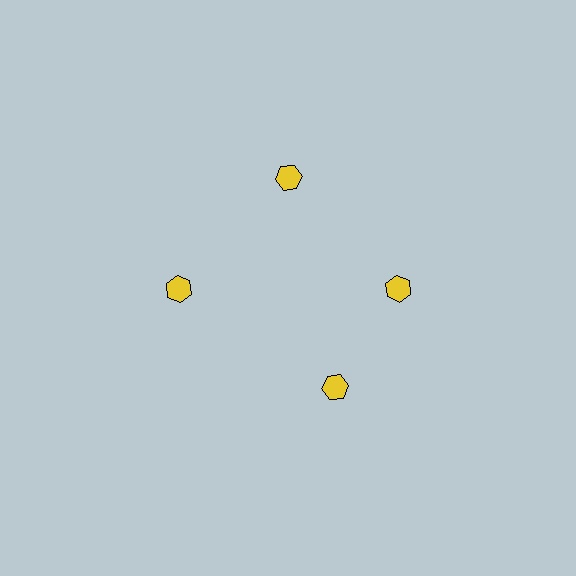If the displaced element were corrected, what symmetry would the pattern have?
It would have 4-fold rotational symmetry — the pattern would map onto itself every 90 degrees.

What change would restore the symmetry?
The symmetry would be restored by rotating it back into even spacing with its neighbors so that all 4 hexagons sit at equal angles and equal distance from the center.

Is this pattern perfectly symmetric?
No. The 4 yellow hexagons are arranged in a ring, but one element near the 6 o'clock position is rotated out of alignment along the ring, breaking the 4-fold rotational symmetry.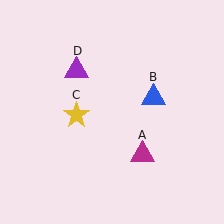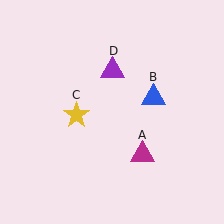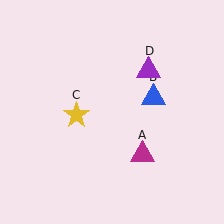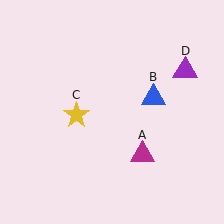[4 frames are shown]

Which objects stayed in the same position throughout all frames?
Magenta triangle (object A) and blue triangle (object B) and yellow star (object C) remained stationary.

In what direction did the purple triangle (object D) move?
The purple triangle (object D) moved right.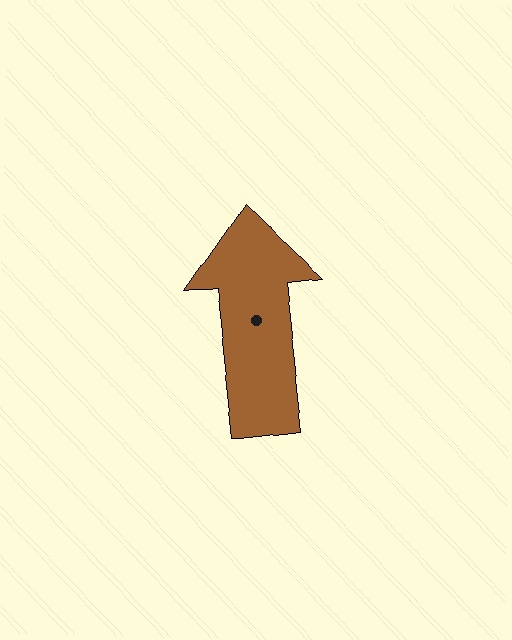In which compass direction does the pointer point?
North.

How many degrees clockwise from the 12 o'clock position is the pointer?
Approximately 354 degrees.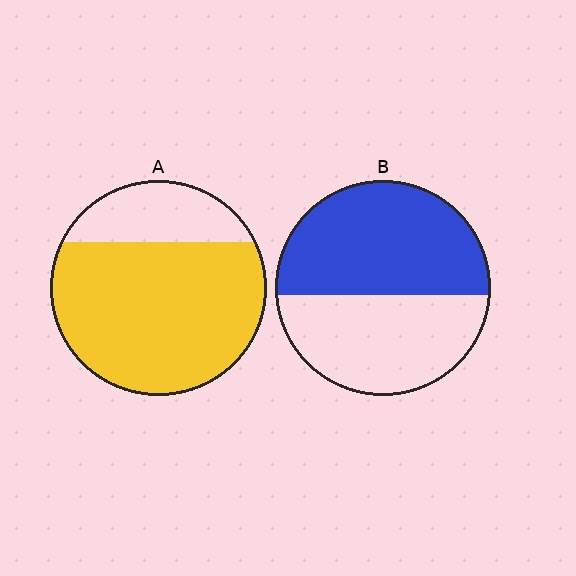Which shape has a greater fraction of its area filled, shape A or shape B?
Shape A.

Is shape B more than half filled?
Yes.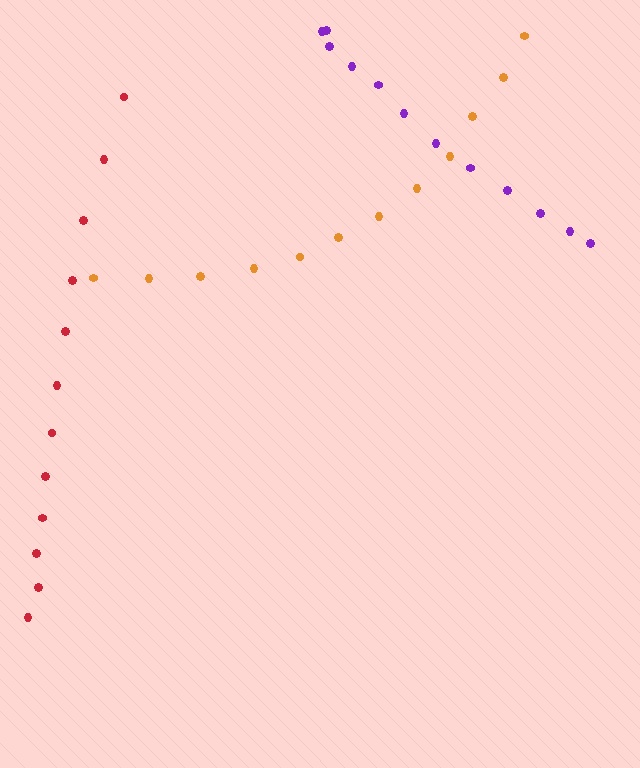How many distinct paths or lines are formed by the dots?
There are 3 distinct paths.